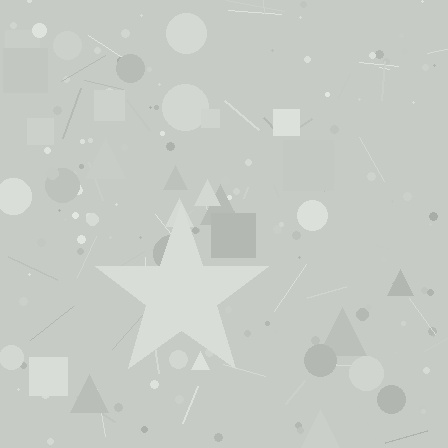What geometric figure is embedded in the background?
A star is embedded in the background.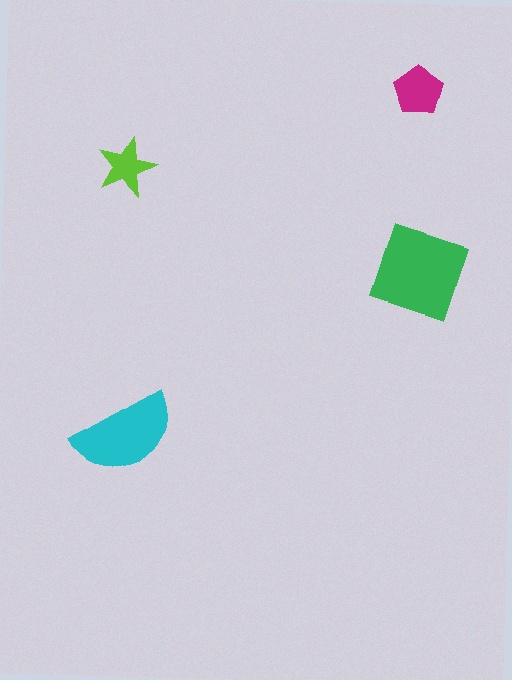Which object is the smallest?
The lime star.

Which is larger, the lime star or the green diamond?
The green diamond.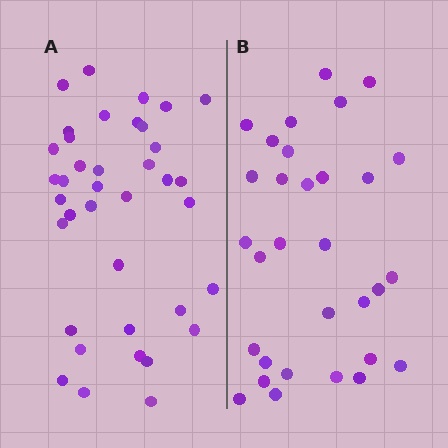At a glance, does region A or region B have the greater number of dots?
Region A (the left region) has more dots.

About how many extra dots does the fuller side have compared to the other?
Region A has roughly 8 or so more dots than region B.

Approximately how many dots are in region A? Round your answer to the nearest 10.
About 40 dots. (The exact count is 38, which rounds to 40.)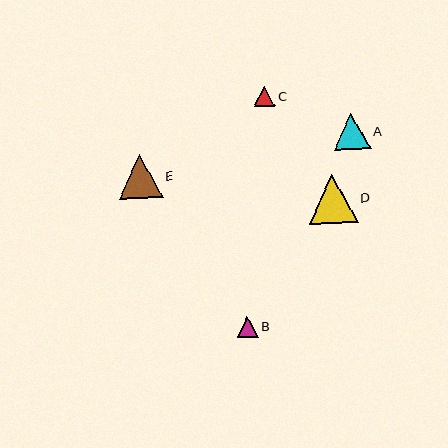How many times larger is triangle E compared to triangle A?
Triangle E is approximately 1.2 times the size of triangle A.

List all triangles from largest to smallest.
From largest to smallest: D, E, A, B, C.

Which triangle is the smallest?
Triangle C is the smallest with a size of approximately 21 pixels.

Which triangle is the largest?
Triangle D is the largest with a size of approximately 49 pixels.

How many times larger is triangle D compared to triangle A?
Triangle D is approximately 1.4 times the size of triangle A.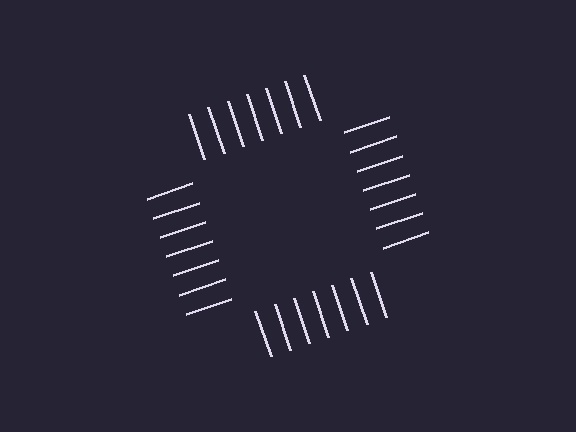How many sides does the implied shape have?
4 sides — the line-ends trace a square.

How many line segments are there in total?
28 — 7 along each of the 4 edges.